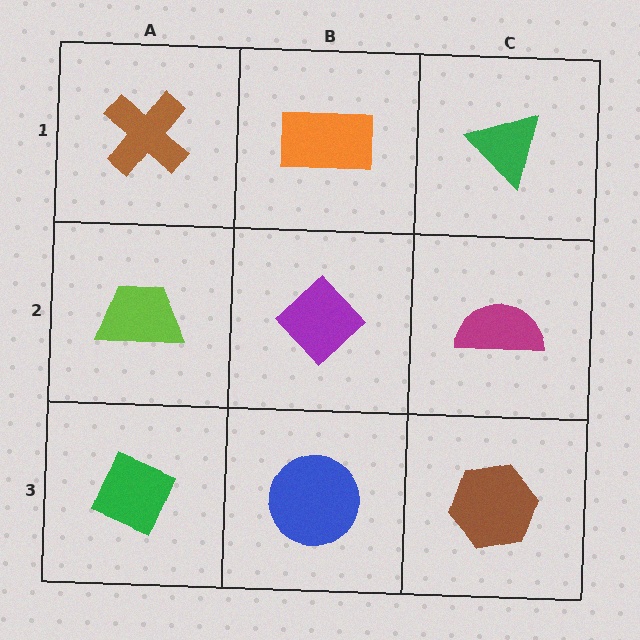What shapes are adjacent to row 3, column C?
A magenta semicircle (row 2, column C), a blue circle (row 3, column B).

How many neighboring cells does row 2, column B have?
4.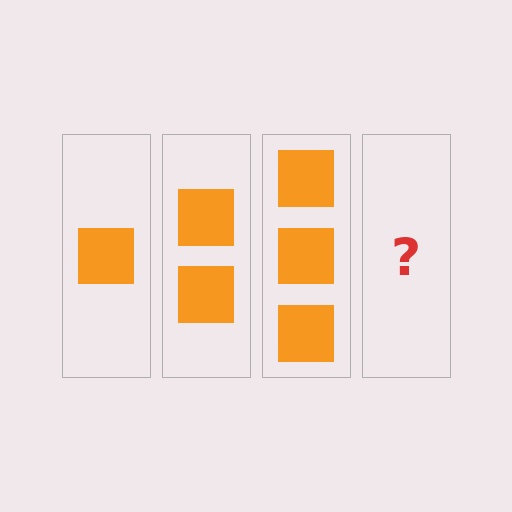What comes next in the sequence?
The next element should be 4 squares.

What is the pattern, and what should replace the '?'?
The pattern is that each step adds one more square. The '?' should be 4 squares.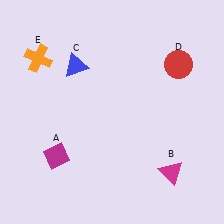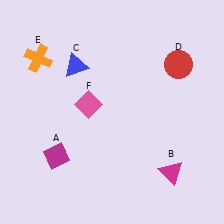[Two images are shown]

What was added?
A pink diamond (F) was added in Image 2.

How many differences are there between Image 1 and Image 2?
There is 1 difference between the two images.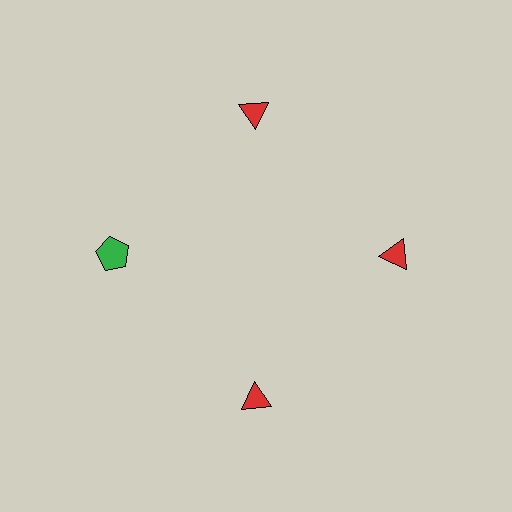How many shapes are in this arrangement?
There are 4 shapes arranged in a ring pattern.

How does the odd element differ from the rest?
It differs in both color (green instead of red) and shape (pentagon instead of triangle).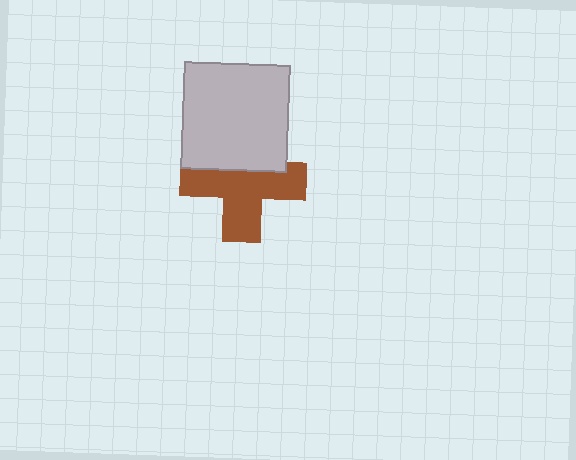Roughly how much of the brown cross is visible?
About half of it is visible (roughly 64%).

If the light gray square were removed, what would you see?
You would see the complete brown cross.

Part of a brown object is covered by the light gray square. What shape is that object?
It is a cross.